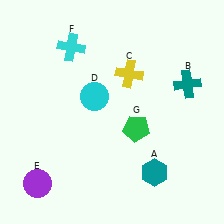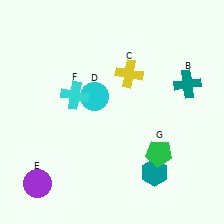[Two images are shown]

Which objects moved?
The objects that moved are: the cyan cross (F), the green pentagon (G).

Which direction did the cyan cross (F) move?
The cyan cross (F) moved down.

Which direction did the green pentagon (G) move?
The green pentagon (G) moved down.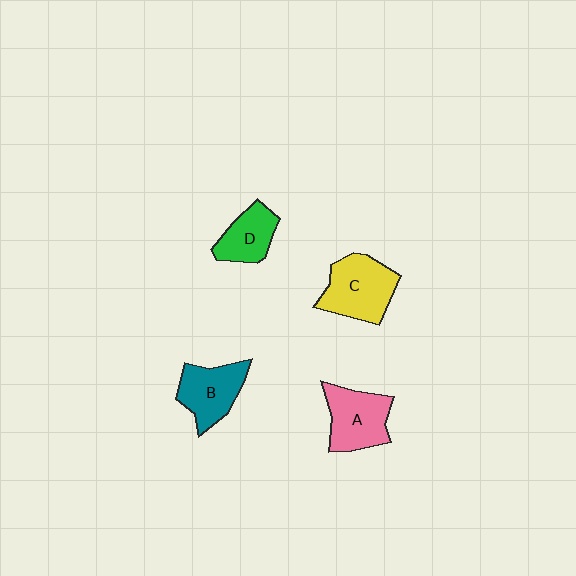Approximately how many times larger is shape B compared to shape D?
Approximately 1.3 times.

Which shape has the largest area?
Shape C (yellow).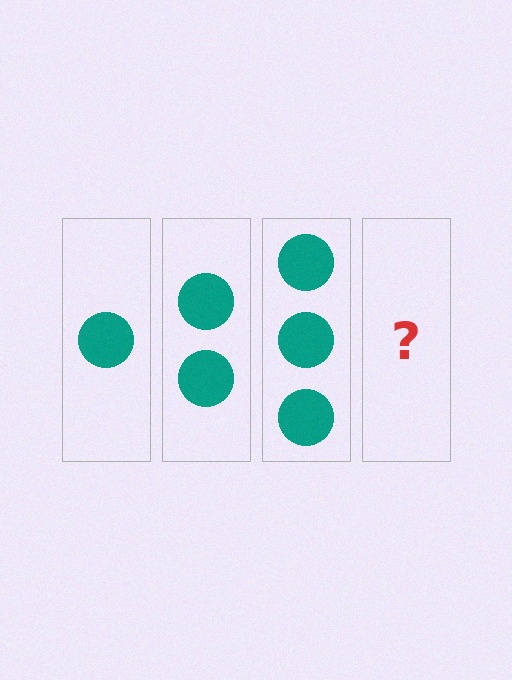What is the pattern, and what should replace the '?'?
The pattern is that each step adds one more circle. The '?' should be 4 circles.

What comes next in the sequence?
The next element should be 4 circles.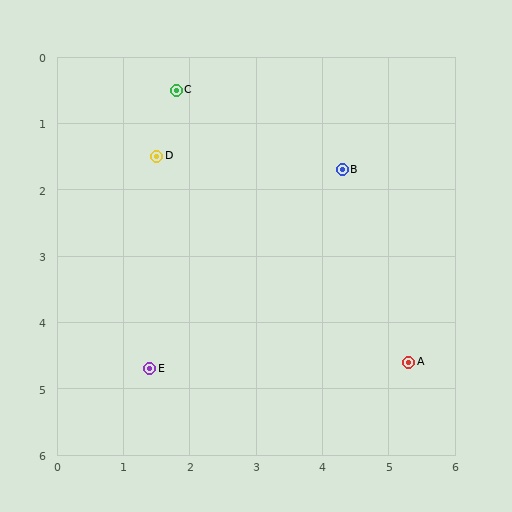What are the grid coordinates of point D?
Point D is at approximately (1.5, 1.5).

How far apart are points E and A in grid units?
Points E and A are about 3.9 grid units apart.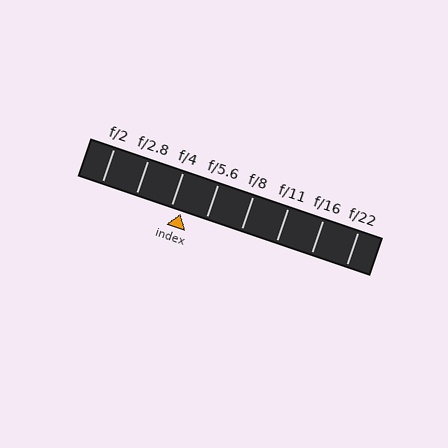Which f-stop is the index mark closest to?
The index mark is closest to f/4.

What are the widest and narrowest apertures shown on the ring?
The widest aperture shown is f/2 and the narrowest is f/22.